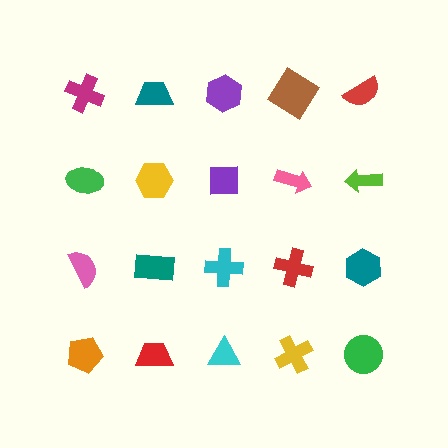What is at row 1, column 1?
A magenta cross.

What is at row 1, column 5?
A red semicircle.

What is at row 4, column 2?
A red trapezoid.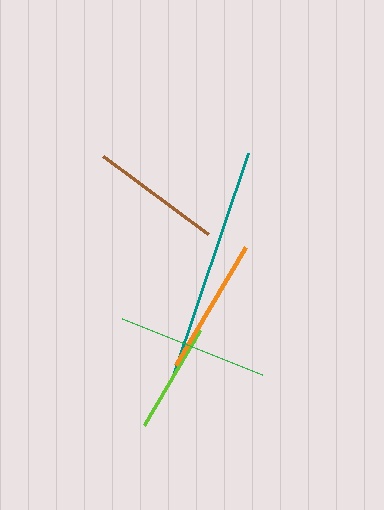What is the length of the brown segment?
The brown segment is approximately 132 pixels long.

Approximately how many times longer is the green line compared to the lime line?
The green line is approximately 1.4 times the length of the lime line.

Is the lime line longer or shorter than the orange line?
The orange line is longer than the lime line.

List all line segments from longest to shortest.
From longest to shortest: teal, green, orange, brown, lime.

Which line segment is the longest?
The teal line is the longest at approximately 238 pixels.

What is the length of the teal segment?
The teal segment is approximately 238 pixels long.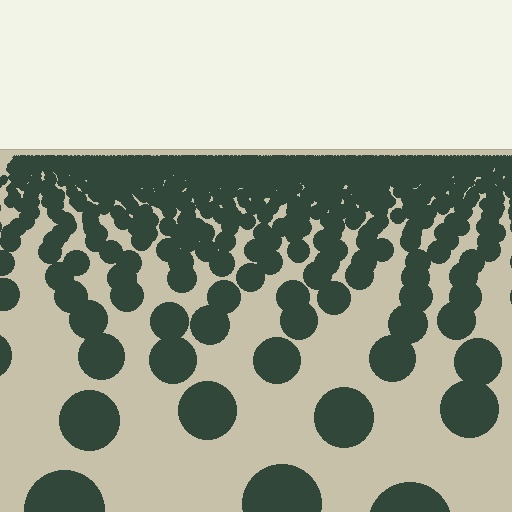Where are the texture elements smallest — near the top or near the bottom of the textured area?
Near the top.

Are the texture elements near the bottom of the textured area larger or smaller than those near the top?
Larger. Near the bottom, elements are closer to the viewer and appear at a bigger on-screen size.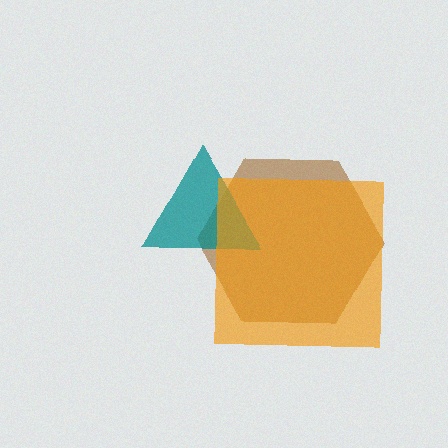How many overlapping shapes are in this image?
There are 3 overlapping shapes in the image.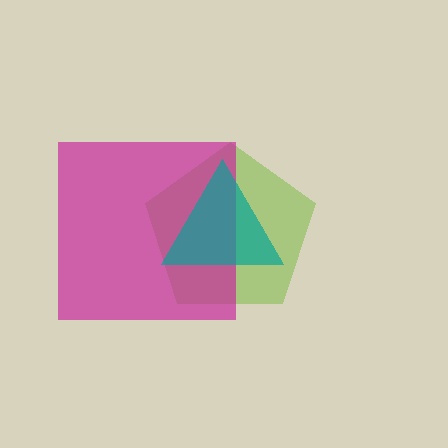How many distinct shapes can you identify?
There are 3 distinct shapes: a lime pentagon, a magenta square, a teal triangle.